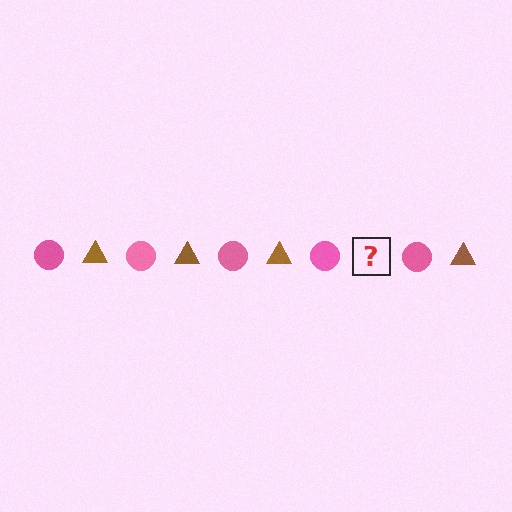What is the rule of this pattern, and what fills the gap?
The rule is that the pattern alternates between pink circle and brown triangle. The gap should be filled with a brown triangle.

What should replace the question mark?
The question mark should be replaced with a brown triangle.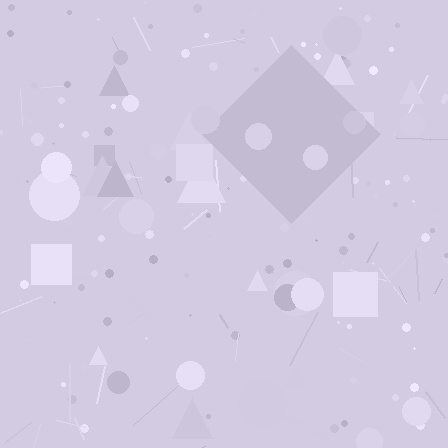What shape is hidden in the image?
A diamond is hidden in the image.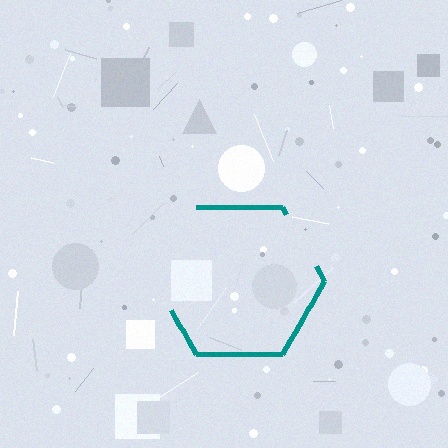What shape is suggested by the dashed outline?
The dashed outline suggests a hexagon.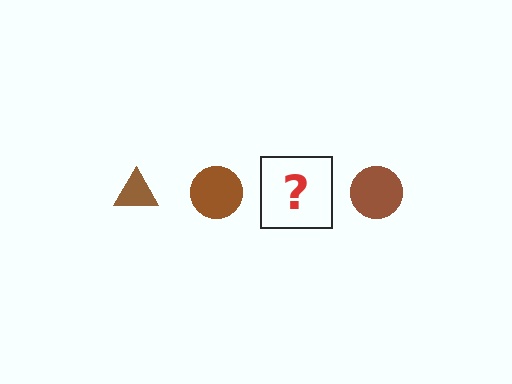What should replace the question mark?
The question mark should be replaced with a brown triangle.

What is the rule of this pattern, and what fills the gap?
The rule is that the pattern cycles through triangle, circle shapes in brown. The gap should be filled with a brown triangle.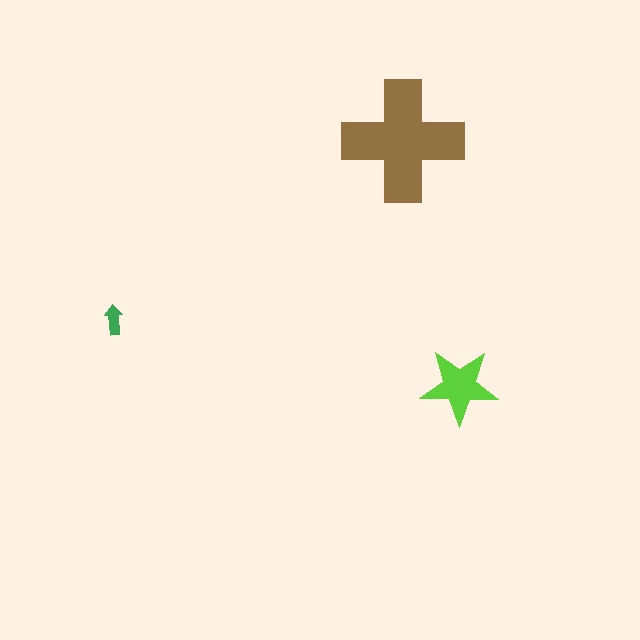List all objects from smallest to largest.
The green arrow, the lime star, the brown cross.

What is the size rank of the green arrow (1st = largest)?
3rd.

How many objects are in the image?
There are 3 objects in the image.